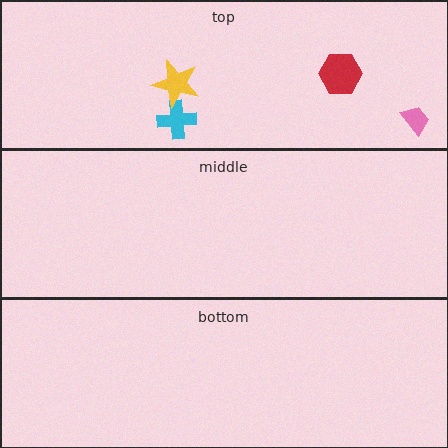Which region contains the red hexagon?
The top region.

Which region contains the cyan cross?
The top region.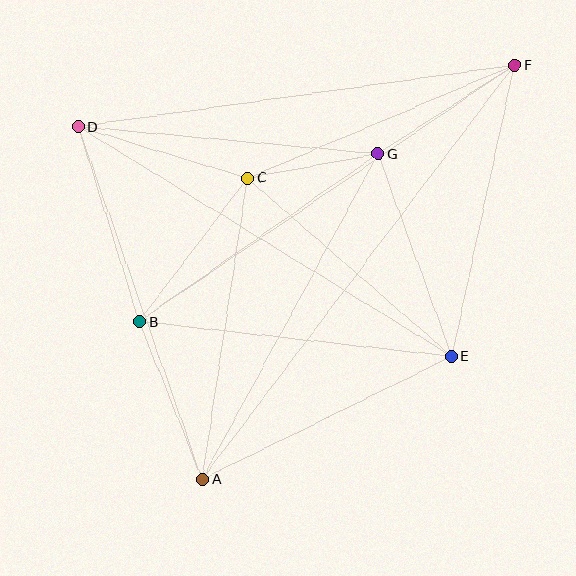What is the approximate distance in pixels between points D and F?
The distance between D and F is approximately 441 pixels.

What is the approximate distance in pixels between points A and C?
The distance between A and C is approximately 305 pixels.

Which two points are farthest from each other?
Points A and F are farthest from each other.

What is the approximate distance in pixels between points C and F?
The distance between C and F is approximately 290 pixels.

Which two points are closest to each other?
Points C and G are closest to each other.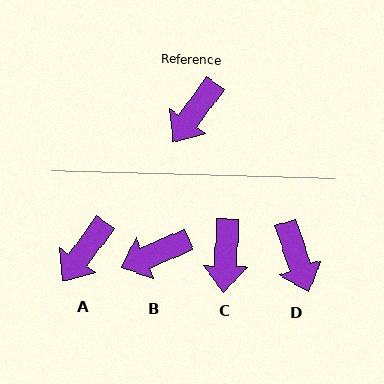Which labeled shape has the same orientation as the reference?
A.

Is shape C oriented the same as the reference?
No, it is off by about 34 degrees.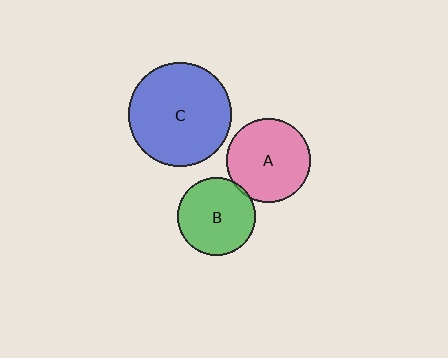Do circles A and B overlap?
Yes.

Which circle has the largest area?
Circle C (blue).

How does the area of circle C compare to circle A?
Approximately 1.5 times.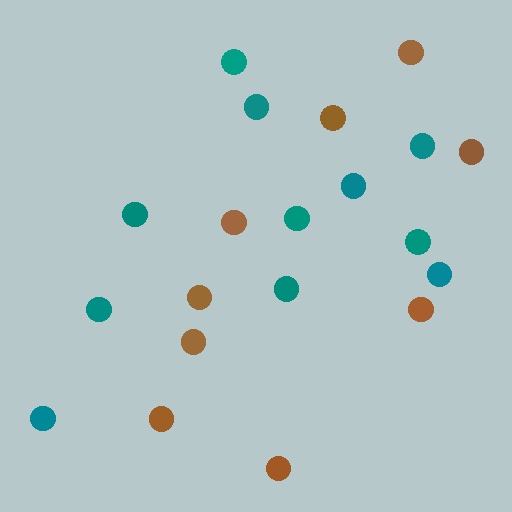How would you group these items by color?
There are 2 groups: one group of teal circles (11) and one group of brown circles (9).